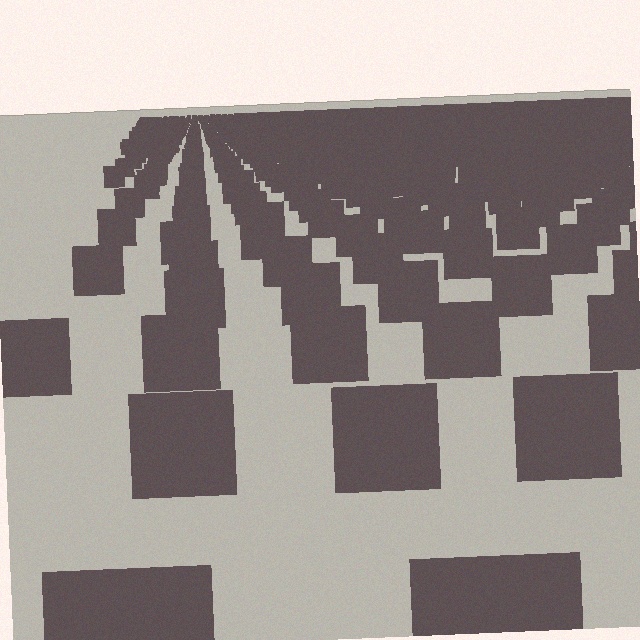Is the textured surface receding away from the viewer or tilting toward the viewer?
The surface is receding away from the viewer. Texture elements get smaller and denser toward the top.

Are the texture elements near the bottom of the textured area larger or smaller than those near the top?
Larger. Near the bottom, elements are closer to the viewer and appear at a bigger on-screen size.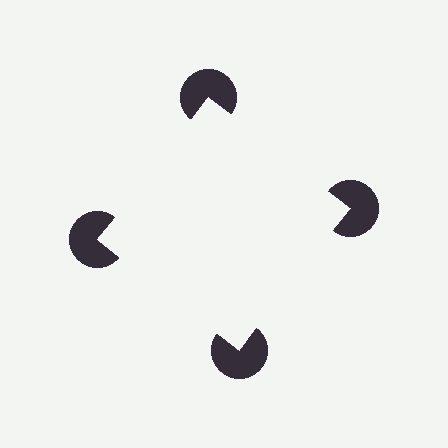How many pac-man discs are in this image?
There are 4 — one at each vertex of the illusory square.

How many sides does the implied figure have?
4 sides.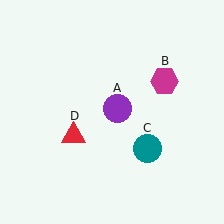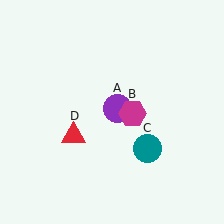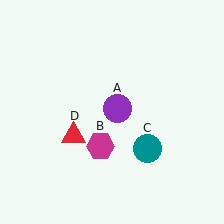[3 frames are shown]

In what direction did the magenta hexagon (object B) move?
The magenta hexagon (object B) moved down and to the left.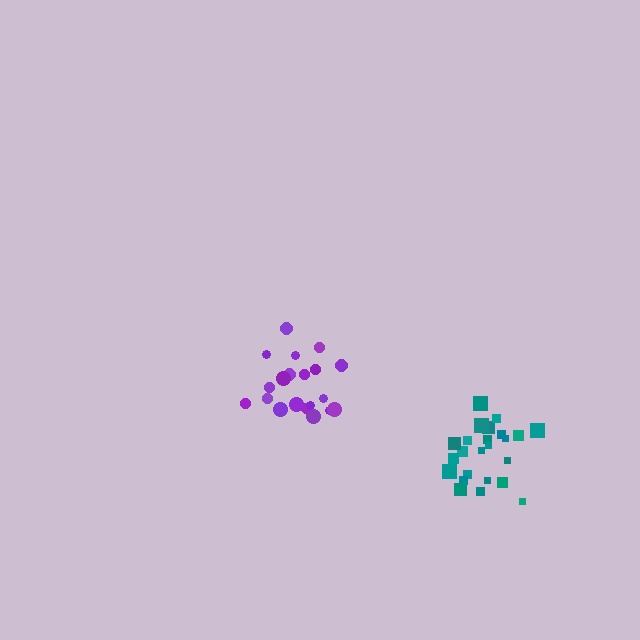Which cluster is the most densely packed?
Teal.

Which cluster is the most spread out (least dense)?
Purple.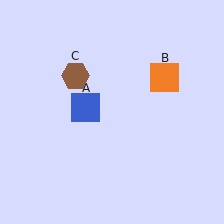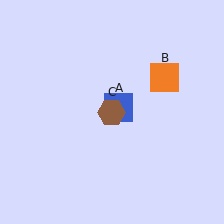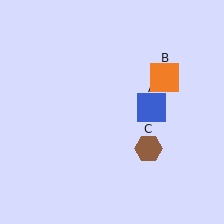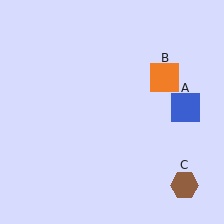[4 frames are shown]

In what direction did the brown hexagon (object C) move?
The brown hexagon (object C) moved down and to the right.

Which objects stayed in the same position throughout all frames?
Orange square (object B) remained stationary.